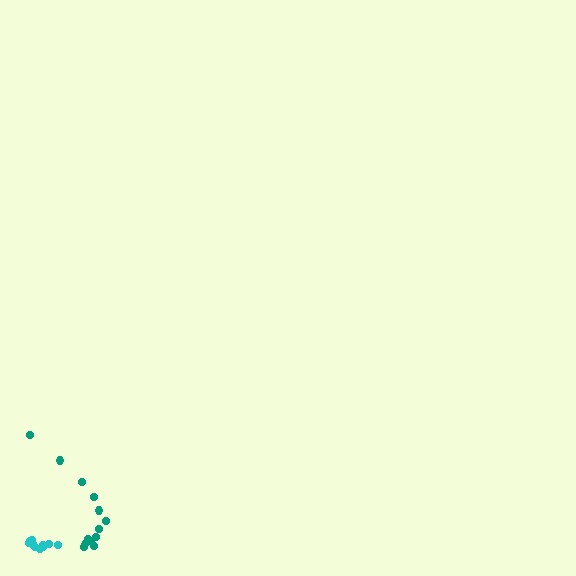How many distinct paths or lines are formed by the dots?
There are 2 distinct paths.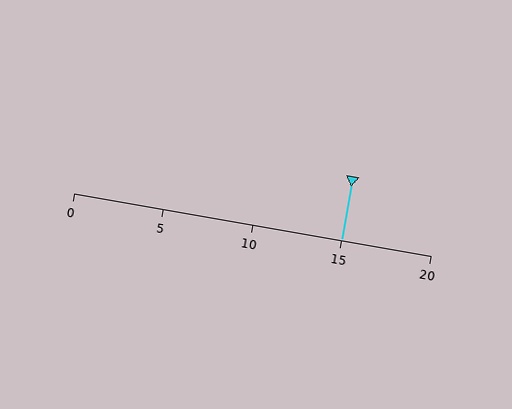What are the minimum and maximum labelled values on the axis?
The axis runs from 0 to 20.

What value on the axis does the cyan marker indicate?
The marker indicates approximately 15.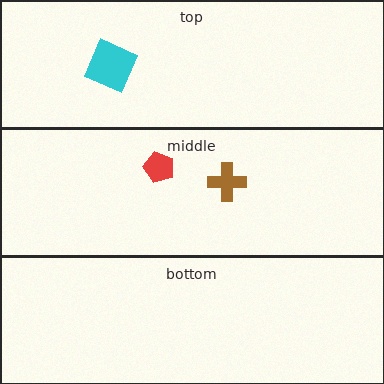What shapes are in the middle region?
The red pentagon, the brown cross.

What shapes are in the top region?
The cyan square.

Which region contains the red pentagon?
The middle region.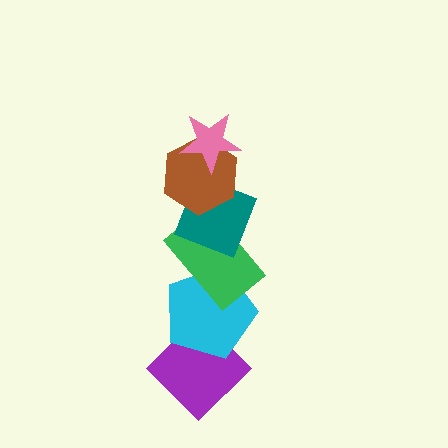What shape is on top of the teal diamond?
The brown hexagon is on top of the teal diamond.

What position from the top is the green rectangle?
The green rectangle is 4th from the top.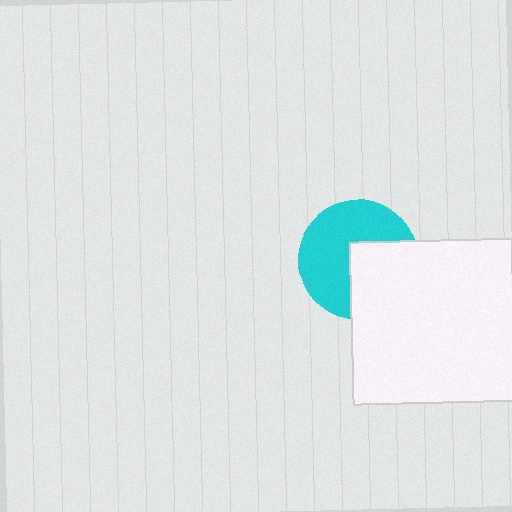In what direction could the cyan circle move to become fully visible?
The cyan circle could move toward the upper-left. That would shift it out from behind the white square entirely.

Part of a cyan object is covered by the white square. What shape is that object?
It is a circle.